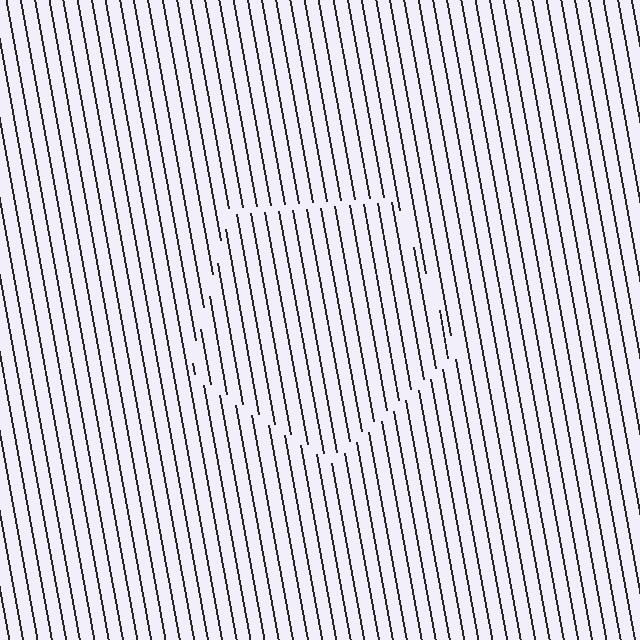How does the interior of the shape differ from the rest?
The interior of the shape contains the same grating, shifted by half a period — the contour is defined by the phase discontinuity where line-ends from the inner and outer gratings abut.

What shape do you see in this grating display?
An illusory pentagon. The interior of the shape contains the same grating, shifted by half a period — the contour is defined by the phase discontinuity where line-ends from the inner and outer gratings abut.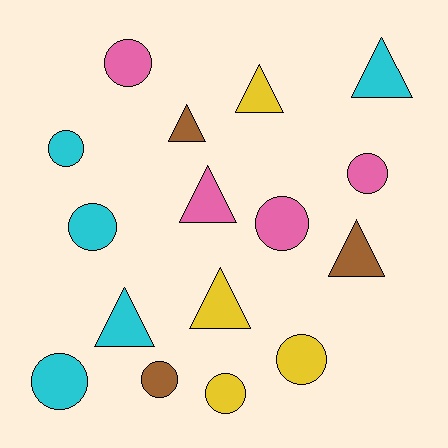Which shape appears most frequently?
Circle, with 9 objects.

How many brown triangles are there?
There are 2 brown triangles.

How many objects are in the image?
There are 16 objects.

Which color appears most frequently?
Cyan, with 5 objects.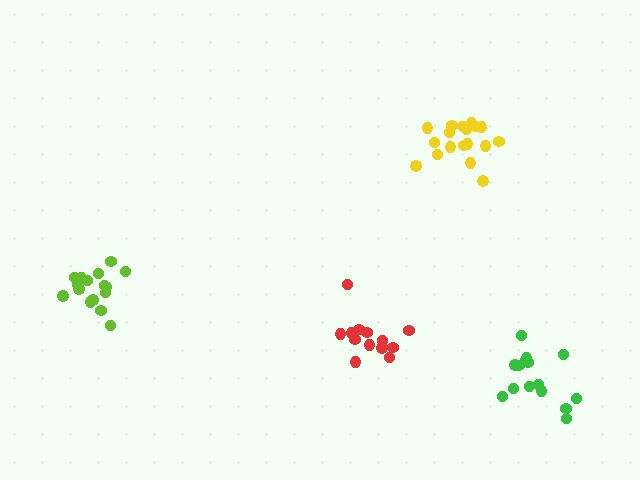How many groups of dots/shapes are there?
There are 4 groups.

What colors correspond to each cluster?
The clusters are colored: yellow, green, lime, red.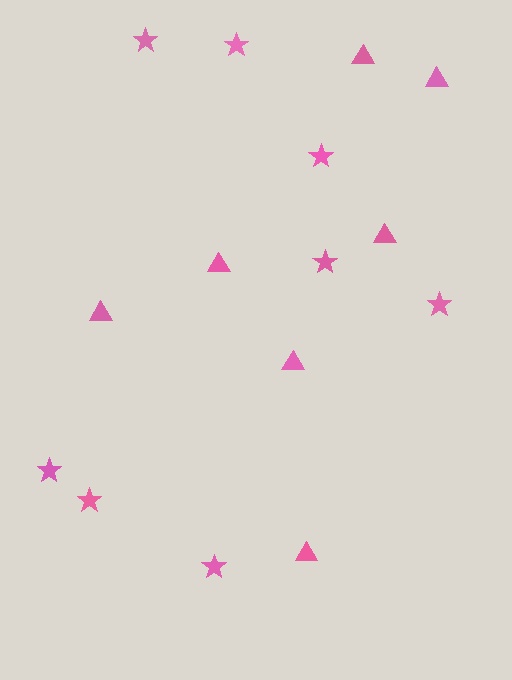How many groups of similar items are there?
There are 2 groups: one group of stars (8) and one group of triangles (7).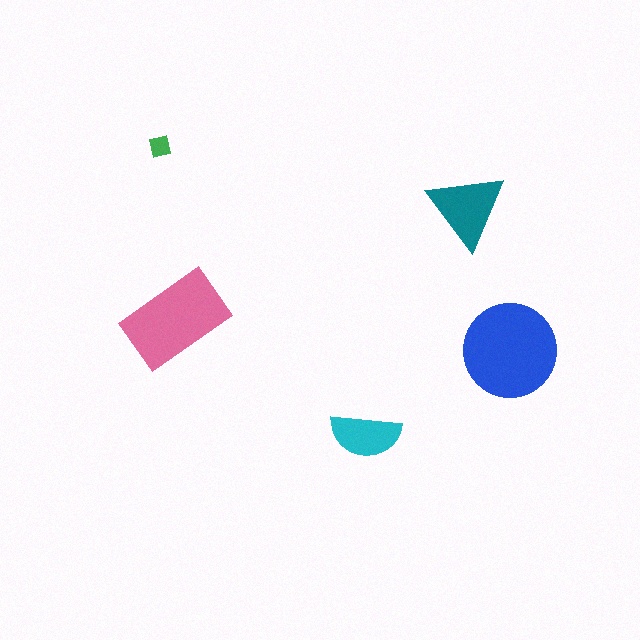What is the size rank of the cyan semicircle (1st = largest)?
4th.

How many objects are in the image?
There are 5 objects in the image.